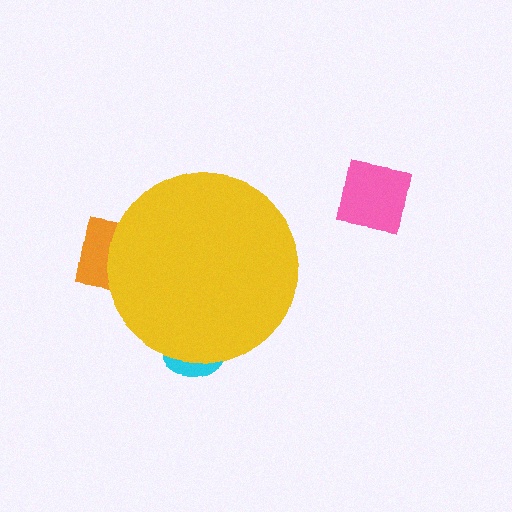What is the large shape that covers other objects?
A yellow circle.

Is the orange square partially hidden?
Yes, the orange square is partially hidden behind the yellow circle.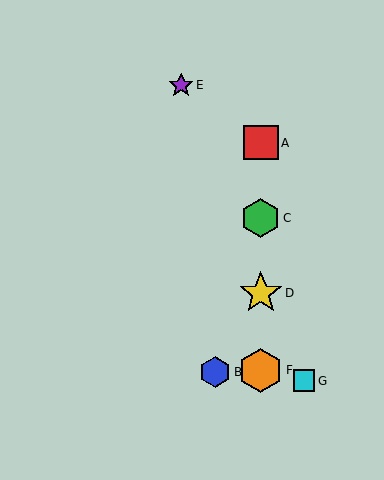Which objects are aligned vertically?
Objects A, C, D, F are aligned vertically.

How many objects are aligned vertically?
4 objects (A, C, D, F) are aligned vertically.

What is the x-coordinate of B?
Object B is at x≈215.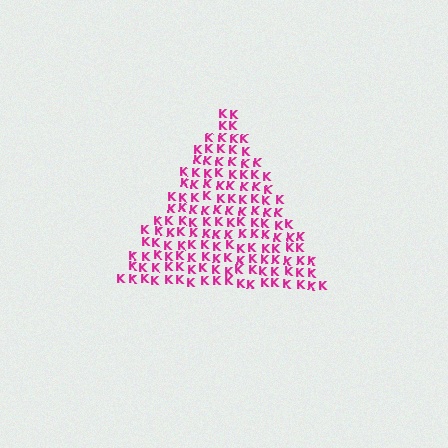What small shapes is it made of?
It is made of small letter K's.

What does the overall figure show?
The overall figure shows a triangle.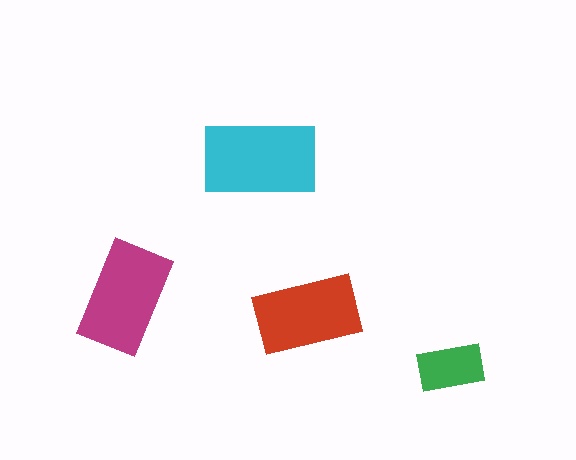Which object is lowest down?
The green rectangle is bottommost.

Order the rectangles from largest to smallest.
the cyan one, the magenta one, the red one, the green one.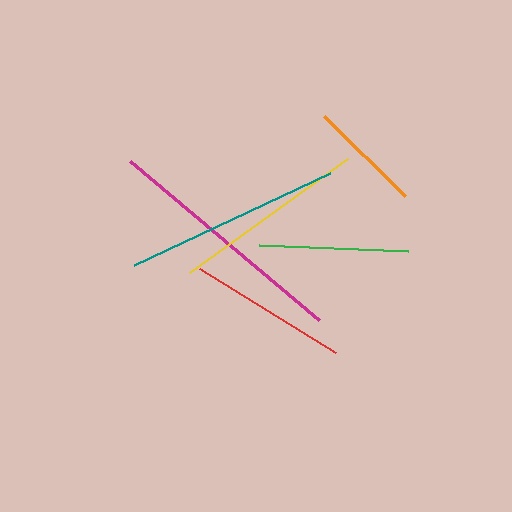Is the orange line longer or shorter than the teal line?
The teal line is longer than the orange line.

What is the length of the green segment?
The green segment is approximately 149 pixels long.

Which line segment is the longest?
The magenta line is the longest at approximately 247 pixels.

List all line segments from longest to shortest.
From longest to shortest: magenta, teal, yellow, red, green, orange.